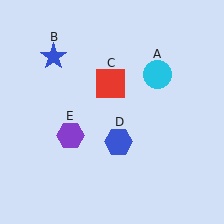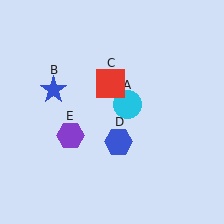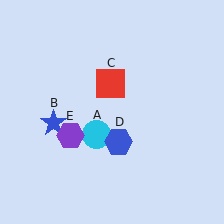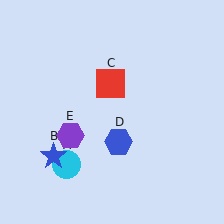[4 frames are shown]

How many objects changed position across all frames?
2 objects changed position: cyan circle (object A), blue star (object B).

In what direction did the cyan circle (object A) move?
The cyan circle (object A) moved down and to the left.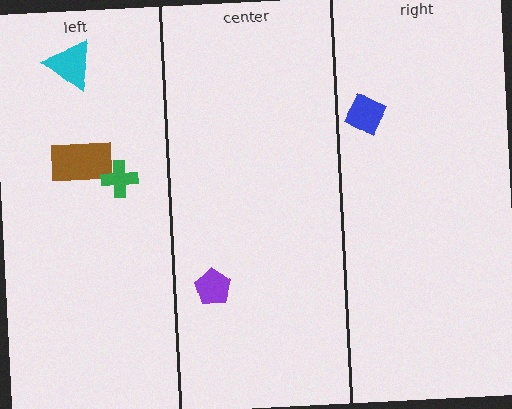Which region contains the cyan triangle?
The left region.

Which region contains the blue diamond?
The right region.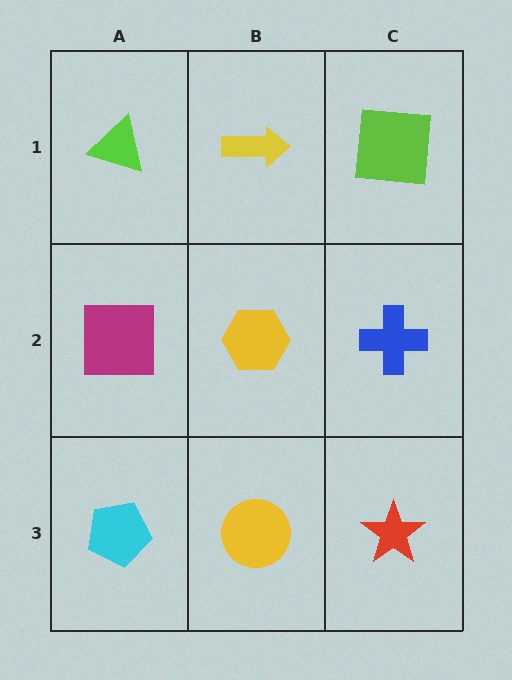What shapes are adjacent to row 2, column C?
A lime square (row 1, column C), a red star (row 3, column C), a yellow hexagon (row 2, column B).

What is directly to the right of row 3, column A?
A yellow circle.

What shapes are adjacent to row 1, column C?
A blue cross (row 2, column C), a yellow arrow (row 1, column B).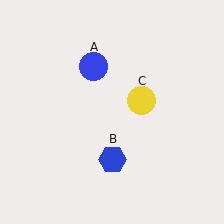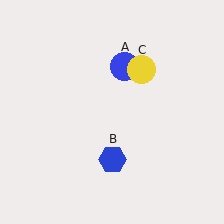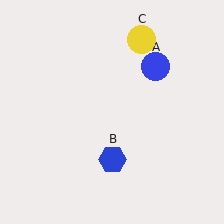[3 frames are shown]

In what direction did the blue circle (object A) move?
The blue circle (object A) moved right.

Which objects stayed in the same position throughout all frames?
Blue hexagon (object B) remained stationary.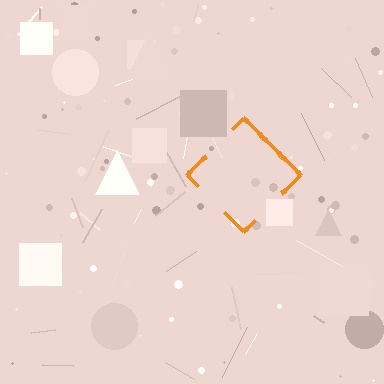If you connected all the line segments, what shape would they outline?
They would outline a diamond.